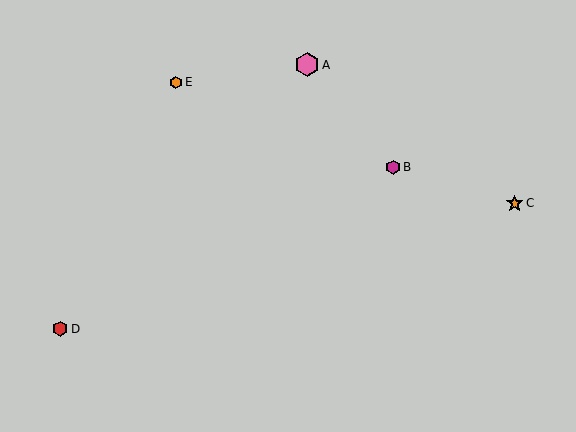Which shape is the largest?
The pink hexagon (labeled A) is the largest.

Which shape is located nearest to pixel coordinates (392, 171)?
The magenta hexagon (labeled B) at (393, 167) is nearest to that location.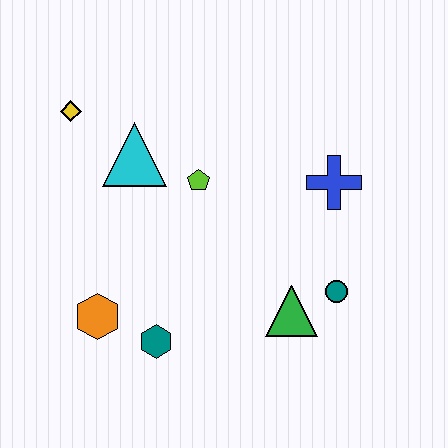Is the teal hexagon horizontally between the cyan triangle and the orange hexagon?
No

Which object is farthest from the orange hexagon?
The blue cross is farthest from the orange hexagon.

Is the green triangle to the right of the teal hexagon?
Yes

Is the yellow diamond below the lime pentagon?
No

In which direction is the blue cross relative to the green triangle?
The blue cross is above the green triangle.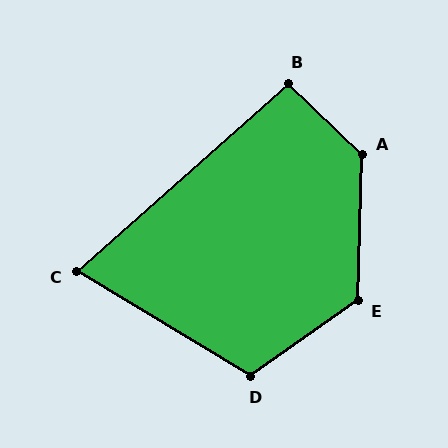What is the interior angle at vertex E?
Approximately 127 degrees (obtuse).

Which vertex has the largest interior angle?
A, at approximately 132 degrees.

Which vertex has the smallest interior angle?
C, at approximately 73 degrees.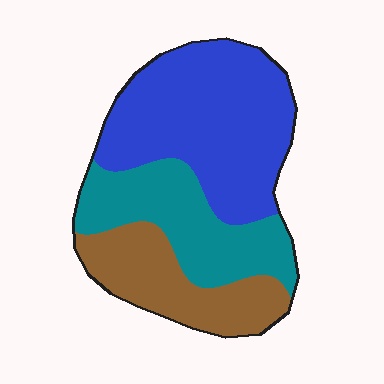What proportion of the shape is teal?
Teal covers around 30% of the shape.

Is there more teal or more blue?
Blue.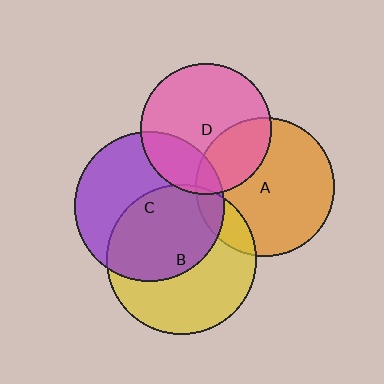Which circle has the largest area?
Circle C (purple).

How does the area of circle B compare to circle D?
Approximately 1.3 times.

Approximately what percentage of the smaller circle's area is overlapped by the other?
Approximately 10%.